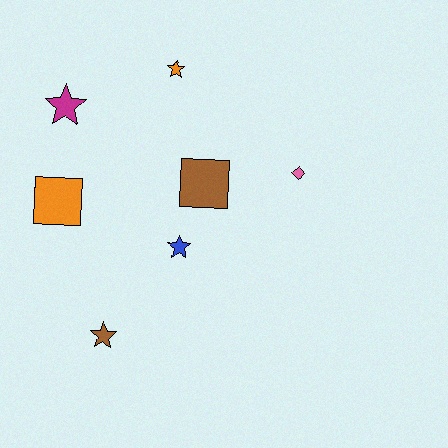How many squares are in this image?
There are 2 squares.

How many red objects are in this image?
There are no red objects.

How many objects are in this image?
There are 7 objects.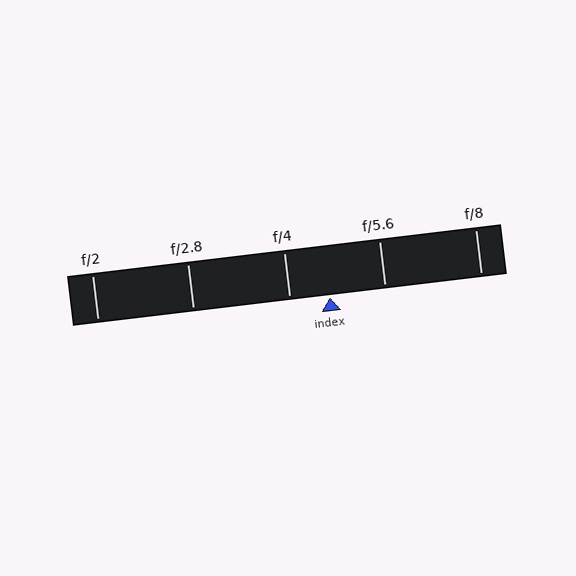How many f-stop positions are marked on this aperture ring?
There are 5 f-stop positions marked.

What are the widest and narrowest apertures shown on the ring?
The widest aperture shown is f/2 and the narrowest is f/8.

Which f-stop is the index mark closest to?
The index mark is closest to f/4.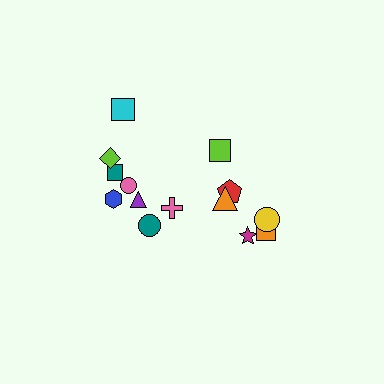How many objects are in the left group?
There are 8 objects.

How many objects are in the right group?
There are 6 objects.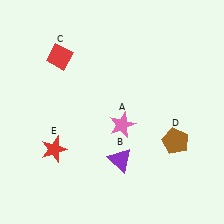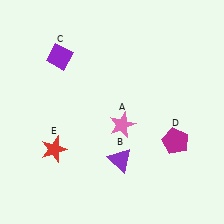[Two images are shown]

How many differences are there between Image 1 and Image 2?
There are 2 differences between the two images.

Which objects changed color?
C changed from red to purple. D changed from brown to magenta.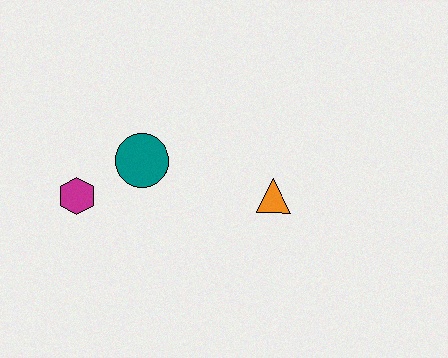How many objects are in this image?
There are 3 objects.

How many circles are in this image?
There is 1 circle.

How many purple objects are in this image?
There are no purple objects.